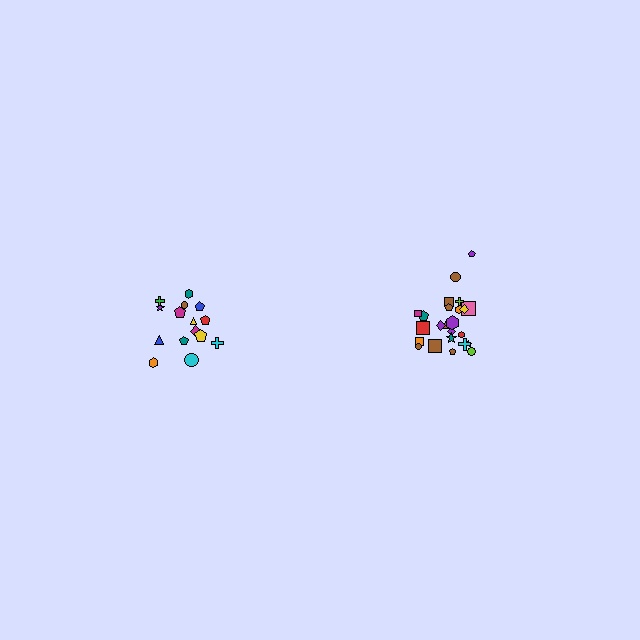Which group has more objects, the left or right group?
The right group.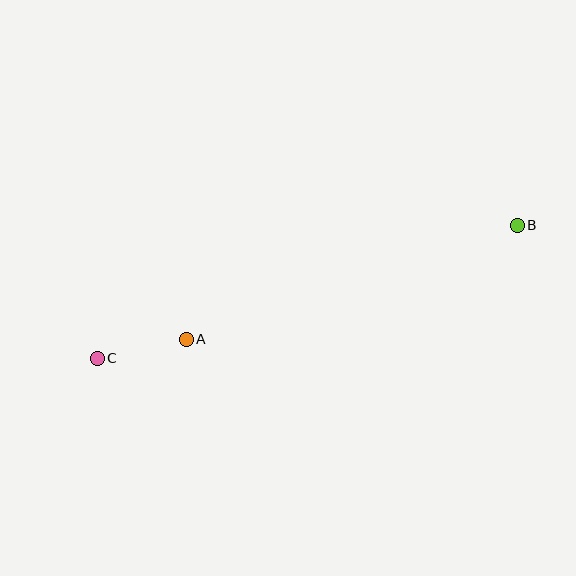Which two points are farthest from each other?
Points B and C are farthest from each other.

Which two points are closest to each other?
Points A and C are closest to each other.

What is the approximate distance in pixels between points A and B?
The distance between A and B is approximately 350 pixels.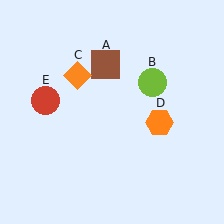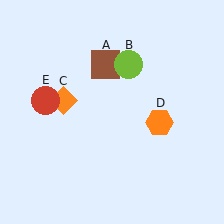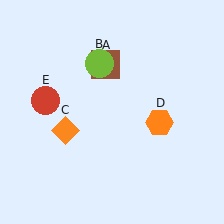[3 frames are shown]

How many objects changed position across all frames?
2 objects changed position: lime circle (object B), orange diamond (object C).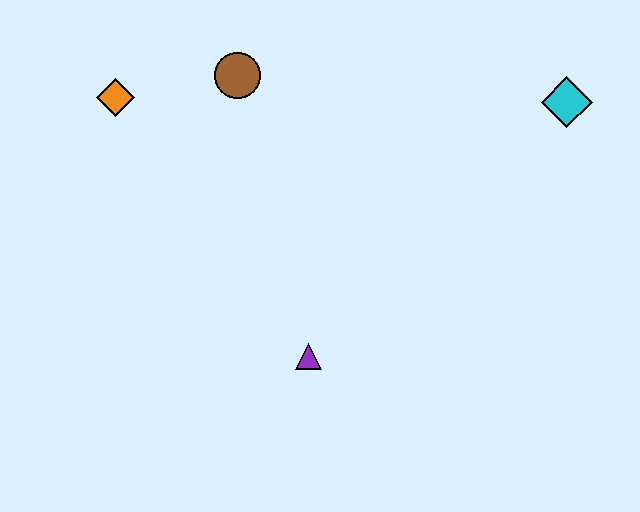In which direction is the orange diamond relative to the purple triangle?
The orange diamond is above the purple triangle.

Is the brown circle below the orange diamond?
No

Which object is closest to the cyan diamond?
The brown circle is closest to the cyan diamond.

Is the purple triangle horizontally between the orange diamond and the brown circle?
No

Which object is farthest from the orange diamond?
The cyan diamond is farthest from the orange diamond.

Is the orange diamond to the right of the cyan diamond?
No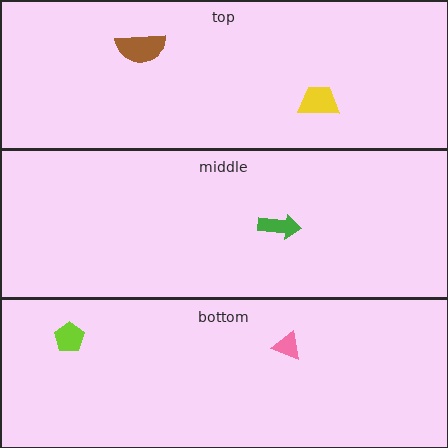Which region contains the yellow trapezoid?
The top region.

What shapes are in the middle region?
The green arrow.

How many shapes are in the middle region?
1.